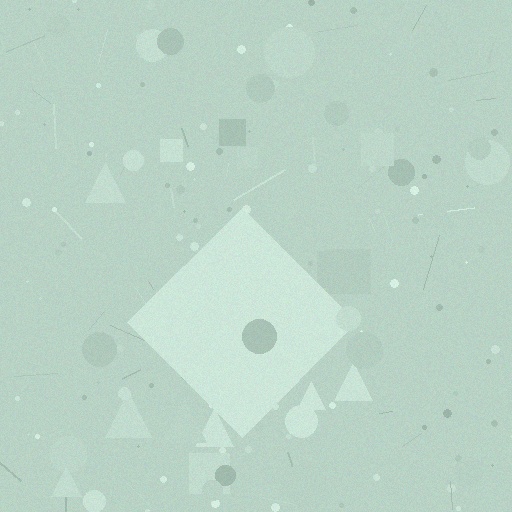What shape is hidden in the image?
A diamond is hidden in the image.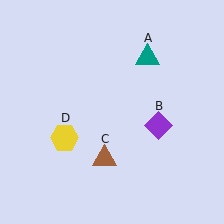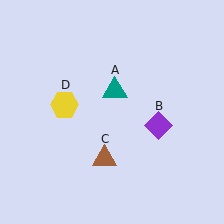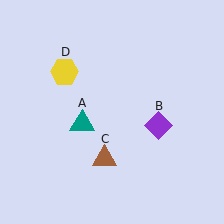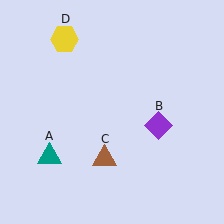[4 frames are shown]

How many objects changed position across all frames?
2 objects changed position: teal triangle (object A), yellow hexagon (object D).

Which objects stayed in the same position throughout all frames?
Purple diamond (object B) and brown triangle (object C) remained stationary.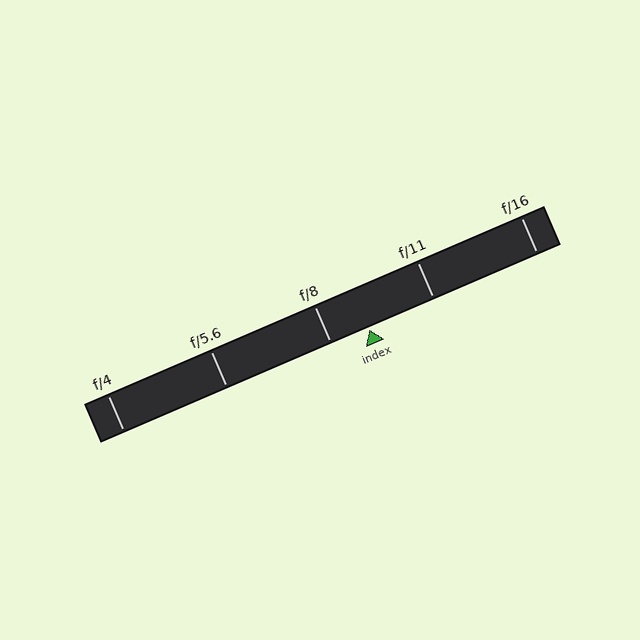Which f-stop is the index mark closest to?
The index mark is closest to f/8.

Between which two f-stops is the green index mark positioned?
The index mark is between f/8 and f/11.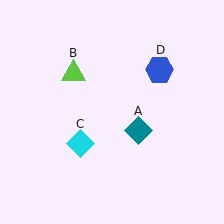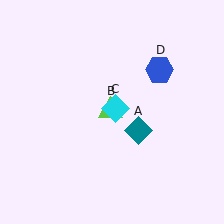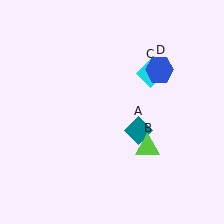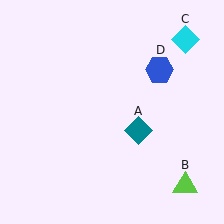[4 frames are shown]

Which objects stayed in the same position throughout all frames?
Teal diamond (object A) and blue hexagon (object D) remained stationary.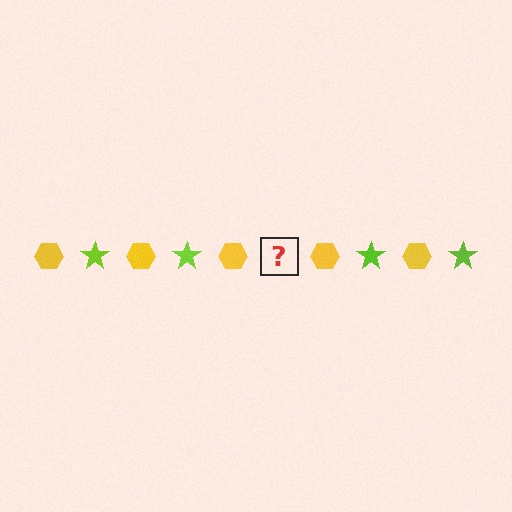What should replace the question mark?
The question mark should be replaced with a lime star.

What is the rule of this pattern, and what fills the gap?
The rule is that the pattern alternates between yellow hexagon and lime star. The gap should be filled with a lime star.